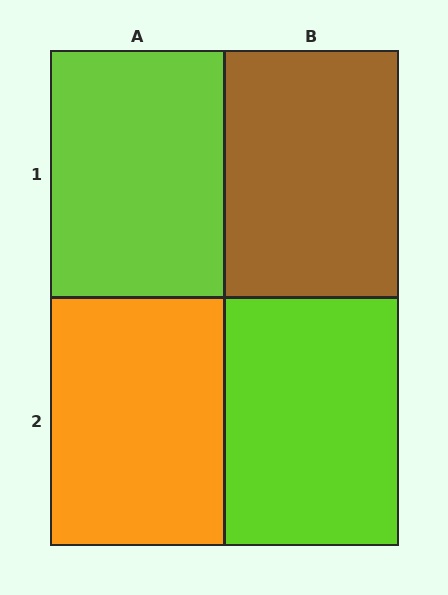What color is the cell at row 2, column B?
Lime.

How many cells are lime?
2 cells are lime.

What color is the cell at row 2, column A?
Orange.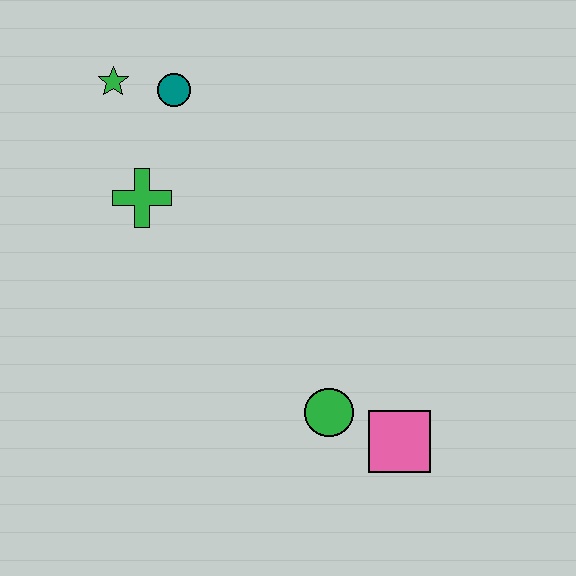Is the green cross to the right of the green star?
Yes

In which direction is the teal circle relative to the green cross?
The teal circle is above the green cross.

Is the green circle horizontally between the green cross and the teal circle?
No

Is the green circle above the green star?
No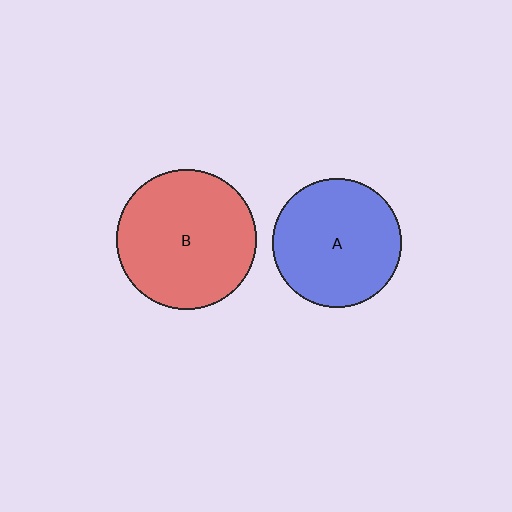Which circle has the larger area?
Circle B (red).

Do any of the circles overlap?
No, none of the circles overlap.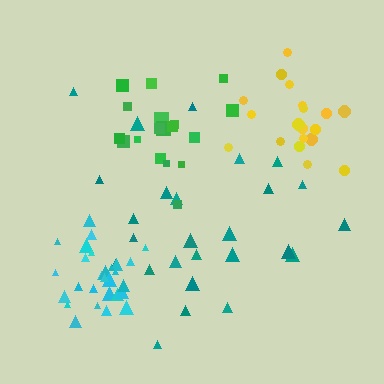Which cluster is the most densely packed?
Cyan.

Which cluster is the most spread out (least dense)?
Teal.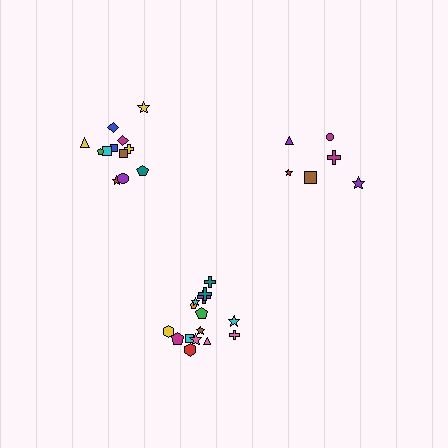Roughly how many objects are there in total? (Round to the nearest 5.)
Roughly 35 objects in total.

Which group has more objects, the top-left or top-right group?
The top-left group.